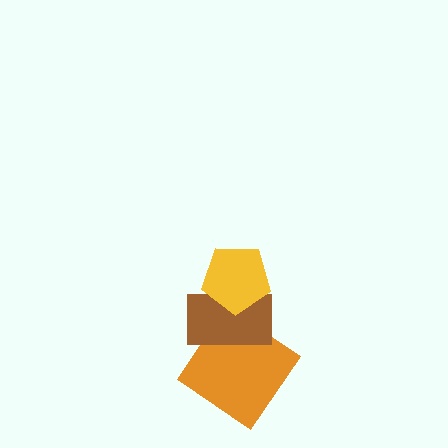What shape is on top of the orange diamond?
The brown rectangle is on top of the orange diamond.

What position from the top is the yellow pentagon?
The yellow pentagon is 1st from the top.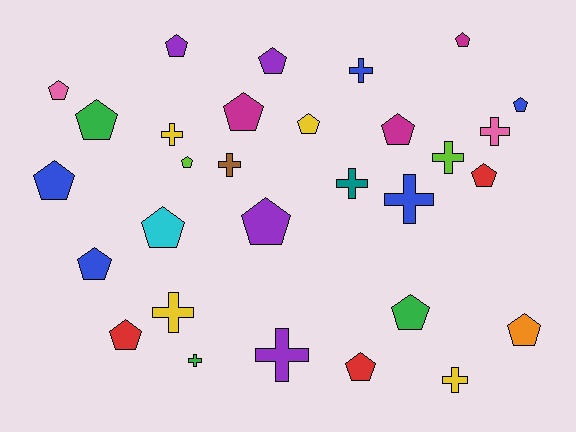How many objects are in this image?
There are 30 objects.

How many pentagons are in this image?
There are 19 pentagons.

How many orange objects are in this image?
There is 1 orange object.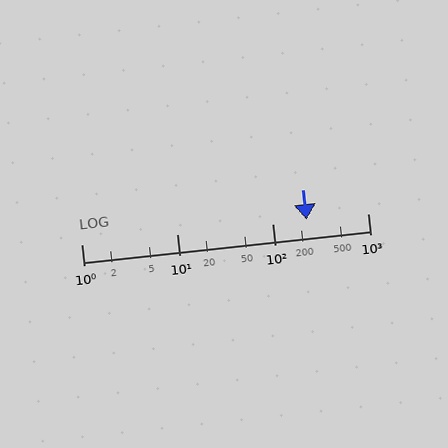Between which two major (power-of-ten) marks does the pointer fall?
The pointer is between 100 and 1000.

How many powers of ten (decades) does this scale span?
The scale spans 3 decades, from 1 to 1000.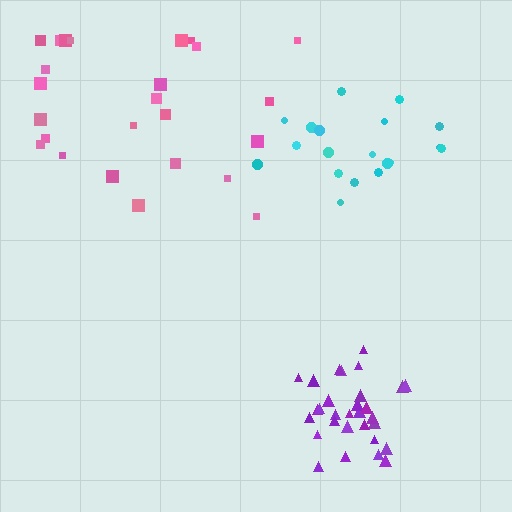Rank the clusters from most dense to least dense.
purple, cyan, pink.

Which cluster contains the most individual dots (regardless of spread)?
Purple (30).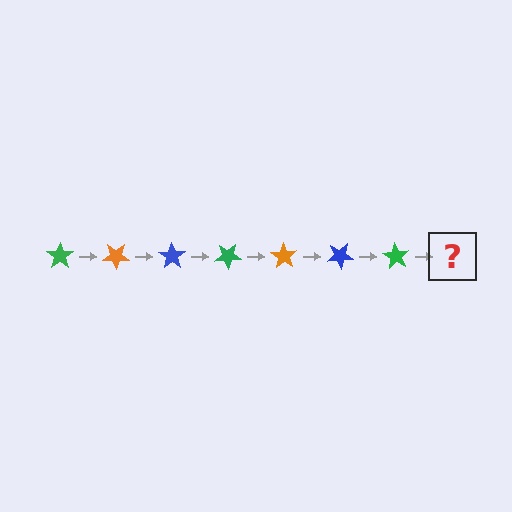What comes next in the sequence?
The next element should be an orange star, rotated 245 degrees from the start.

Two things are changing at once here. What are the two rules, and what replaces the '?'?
The two rules are that it rotates 35 degrees each step and the color cycles through green, orange, and blue. The '?' should be an orange star, rotated 245 degrees from the start.